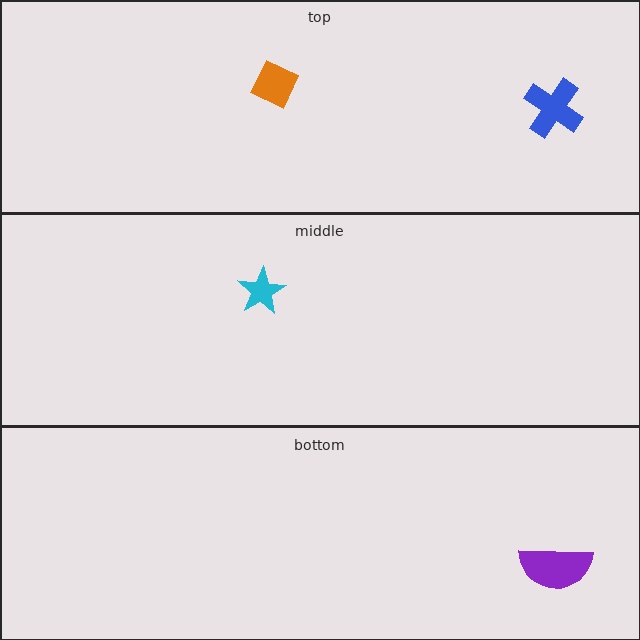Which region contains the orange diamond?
The top region.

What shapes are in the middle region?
The cyan star.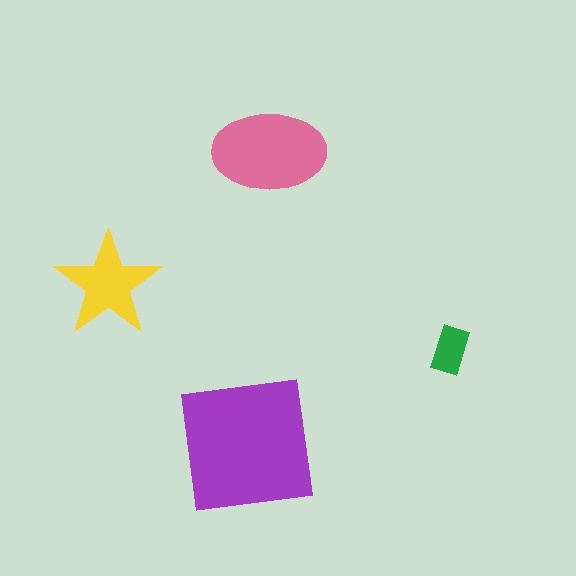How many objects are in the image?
There are 4 objects in the image.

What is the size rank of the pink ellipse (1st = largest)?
2nd.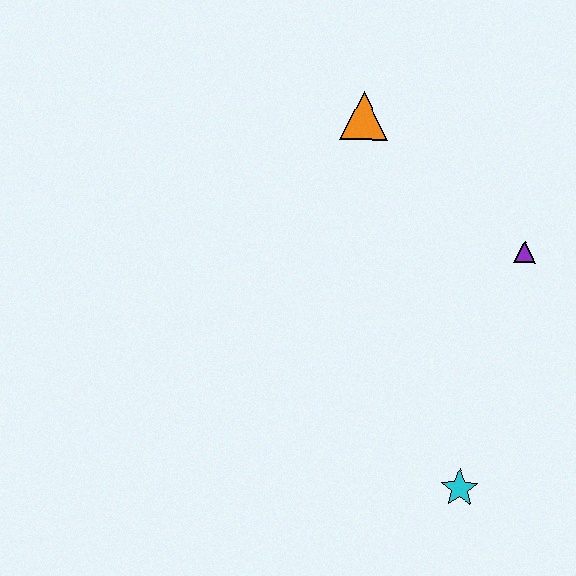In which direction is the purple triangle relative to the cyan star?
The purple triangle is above the cyan star.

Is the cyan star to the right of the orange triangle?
Yes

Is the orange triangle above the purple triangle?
Yes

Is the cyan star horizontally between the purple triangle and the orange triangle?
Yes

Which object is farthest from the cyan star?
The orange triangle is farthest from the cyan star.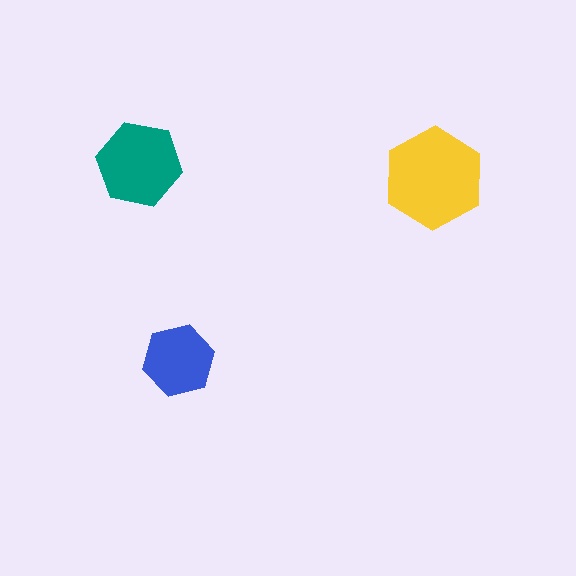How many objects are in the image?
There are 3 objects in the image.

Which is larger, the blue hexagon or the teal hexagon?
The teal one.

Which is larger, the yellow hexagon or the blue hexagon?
The yellow one.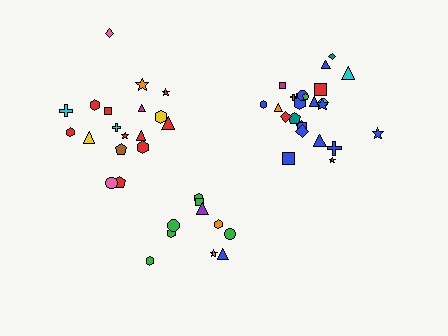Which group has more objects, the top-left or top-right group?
The top-right group.